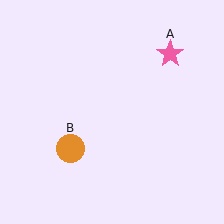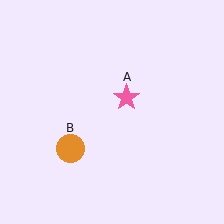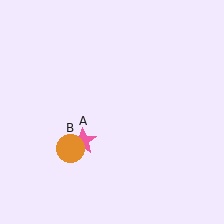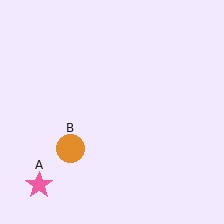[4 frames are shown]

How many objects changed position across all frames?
1 object changed position: pink star (object A).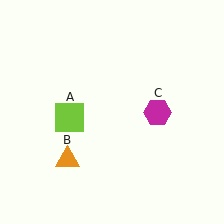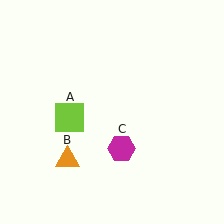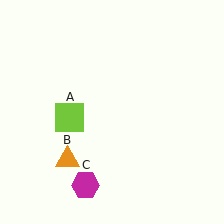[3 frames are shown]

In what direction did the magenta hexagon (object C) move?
The magenta hexagon (object C) moved down and to the left.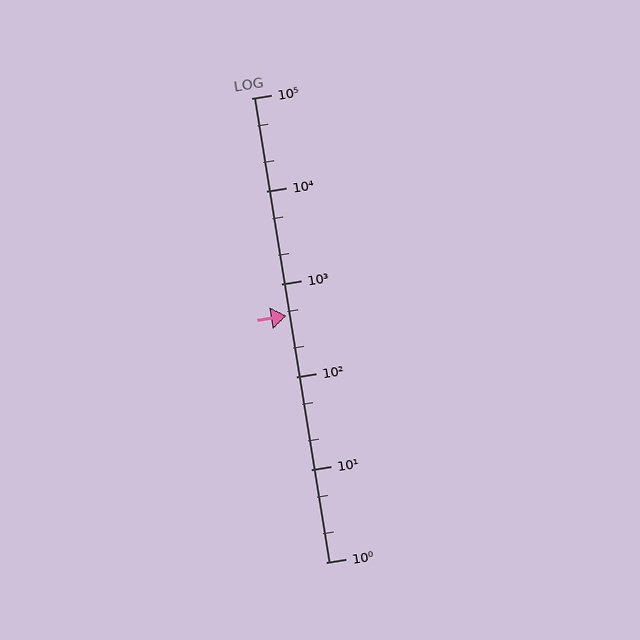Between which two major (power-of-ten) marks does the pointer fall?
The pointer is between 100 and 1000.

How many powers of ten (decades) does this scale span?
The scale spans 5 decades, from 1 to 100000.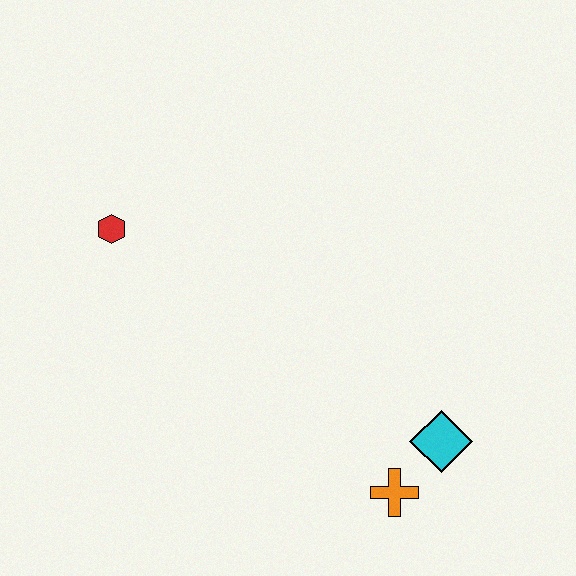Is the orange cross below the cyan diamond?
Yes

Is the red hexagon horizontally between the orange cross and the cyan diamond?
No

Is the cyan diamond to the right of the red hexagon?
Yes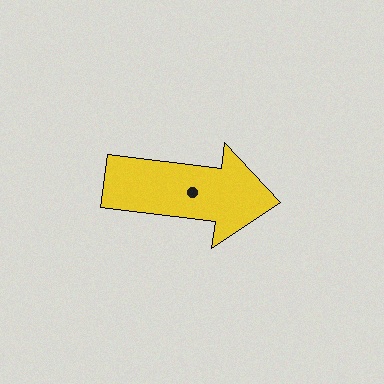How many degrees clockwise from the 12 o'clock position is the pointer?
Approximately 97 degrees.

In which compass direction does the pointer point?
East.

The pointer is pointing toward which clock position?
Roughly 3 o'clock.